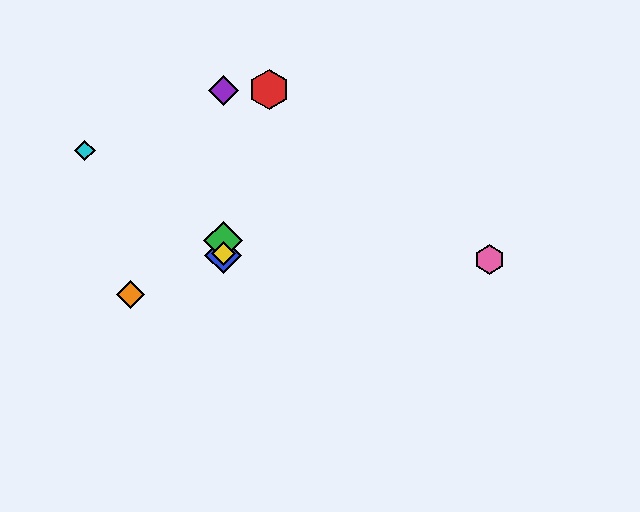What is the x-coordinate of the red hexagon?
The red hexagon is at x≈269.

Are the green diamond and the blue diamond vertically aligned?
Yes, both are at x≈223.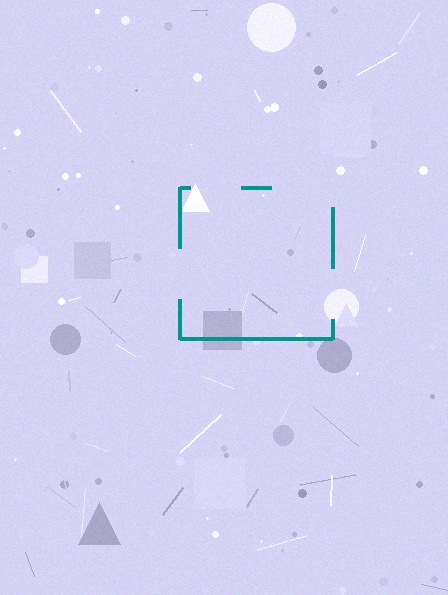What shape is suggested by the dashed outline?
The dashed outline suggests a square.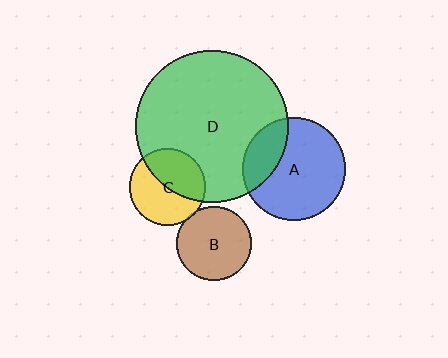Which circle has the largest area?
Circle D (green).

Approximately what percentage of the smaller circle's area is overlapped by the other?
Approximately 45%.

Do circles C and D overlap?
Yes.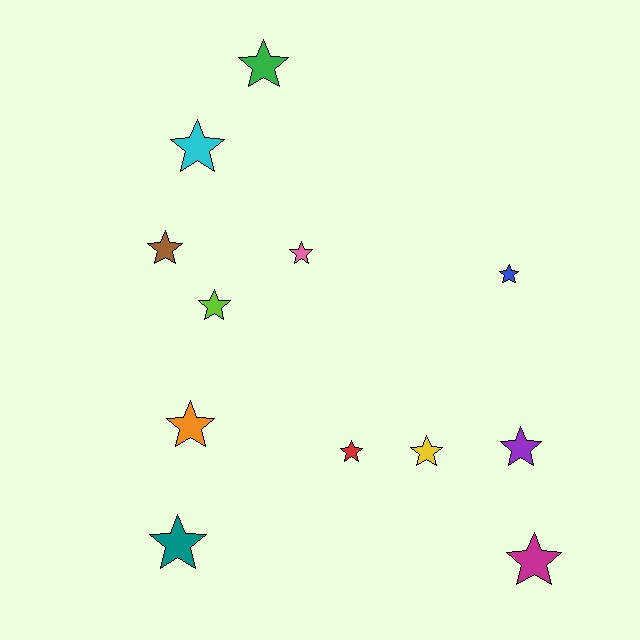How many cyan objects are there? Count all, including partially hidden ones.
There is 1 cyan object.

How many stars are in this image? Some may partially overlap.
There are 12 stars.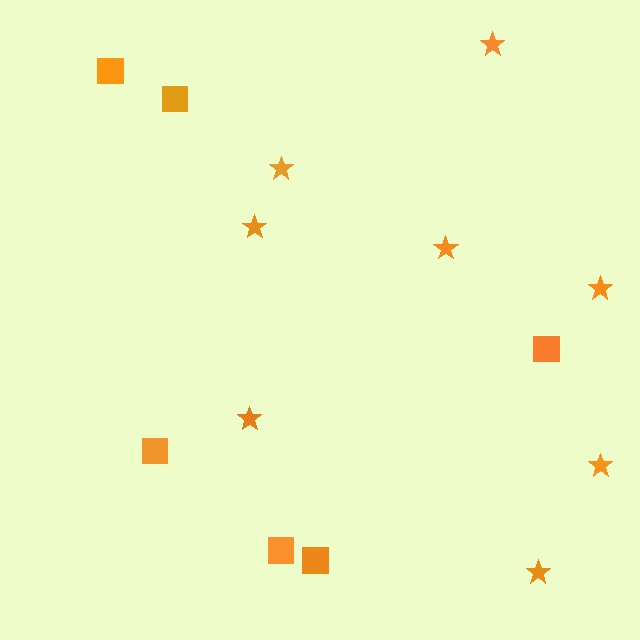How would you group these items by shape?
There are 2 groups: one group of stars (8) and one group of squares (6).